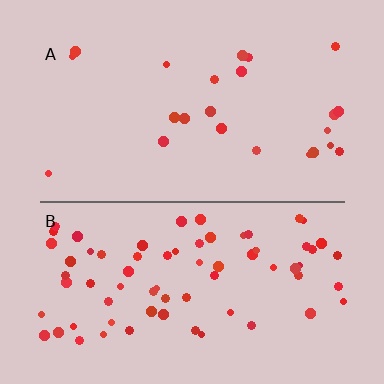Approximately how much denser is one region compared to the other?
Approximately 3.1× — region B over region A.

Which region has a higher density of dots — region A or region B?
B (the bottom).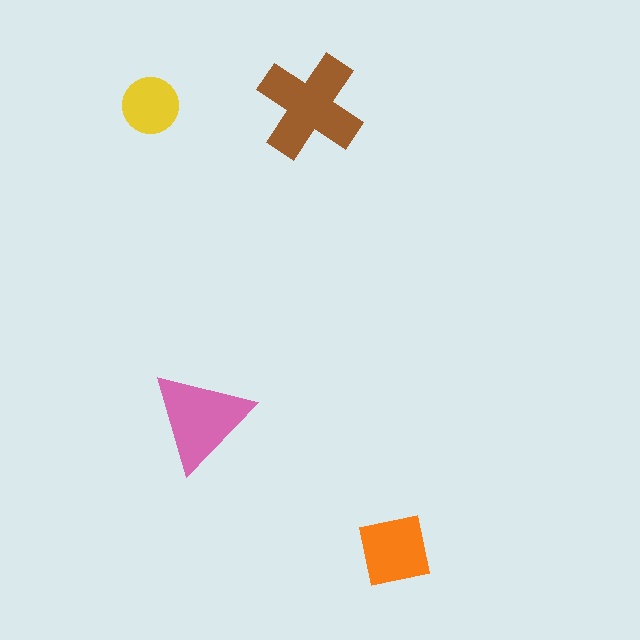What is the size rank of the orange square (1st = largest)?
3rd.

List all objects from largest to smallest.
The brown cross, the pink triangle, the orange square, the yellow circle.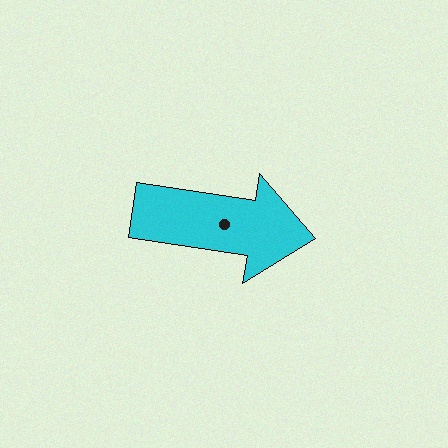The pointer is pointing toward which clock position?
Roughly 3 o'clock.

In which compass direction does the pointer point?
East.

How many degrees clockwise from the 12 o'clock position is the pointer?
Approximately 99 degrees.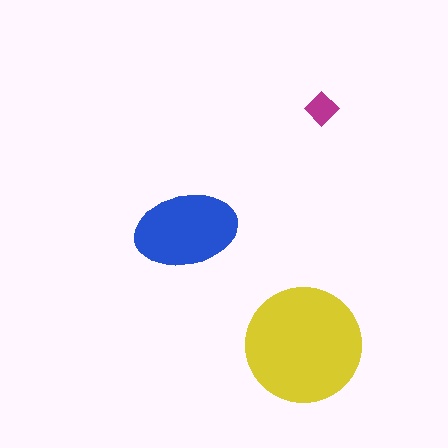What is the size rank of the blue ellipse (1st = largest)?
2nd.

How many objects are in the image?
There are 3 objects in the image.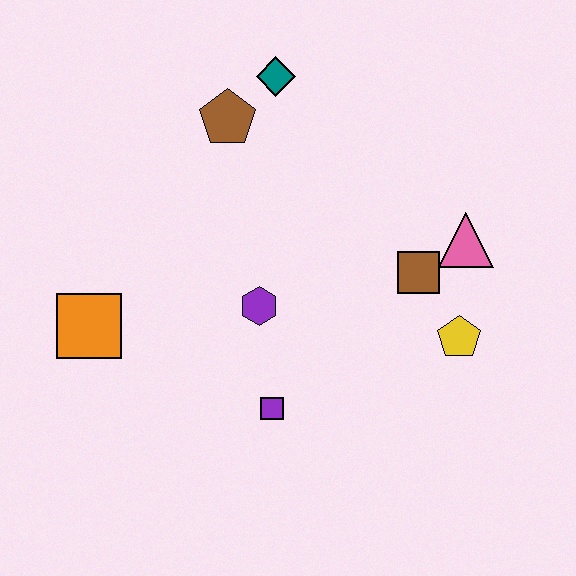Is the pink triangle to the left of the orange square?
No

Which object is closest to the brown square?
The pink triangle is closest to the brown square.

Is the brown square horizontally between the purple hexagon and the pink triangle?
Yes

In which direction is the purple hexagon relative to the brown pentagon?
The purple hexagon is below the brown pentagon.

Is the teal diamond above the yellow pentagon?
Yes